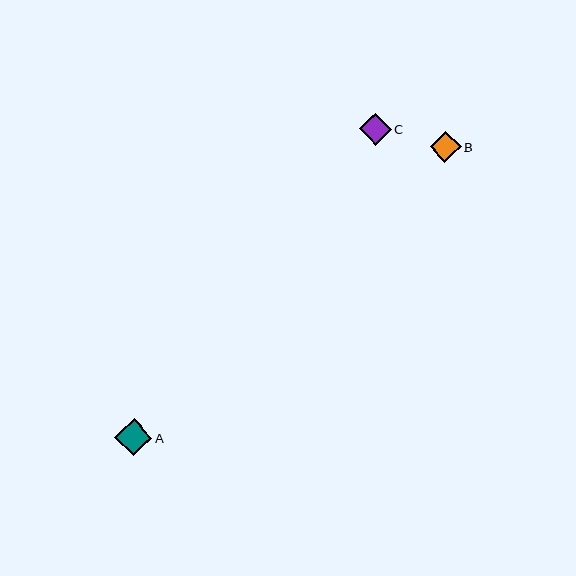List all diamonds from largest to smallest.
From largest to smallest: A, C, B.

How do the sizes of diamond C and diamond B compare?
Diamond C and diamond B are approximately the same size.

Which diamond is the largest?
Diamond A is the largest with a size of approximately 37 pixels.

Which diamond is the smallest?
Diamond B is the smallest with a size of approximately 31 pixels.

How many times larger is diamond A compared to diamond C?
Diamond A is approximately 1.2 times the size of diamond C.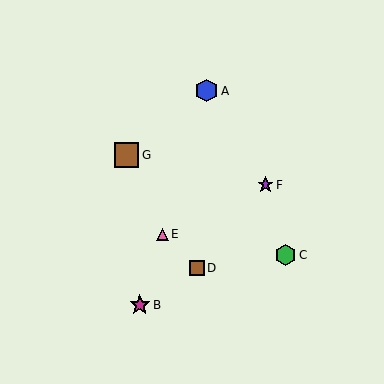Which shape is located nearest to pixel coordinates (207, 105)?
The blue hexagon (labeled A) at (206, 91) is nearest to that location.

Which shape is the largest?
The brown square (labeled G) is the largest.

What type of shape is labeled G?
Shape G is a brown square.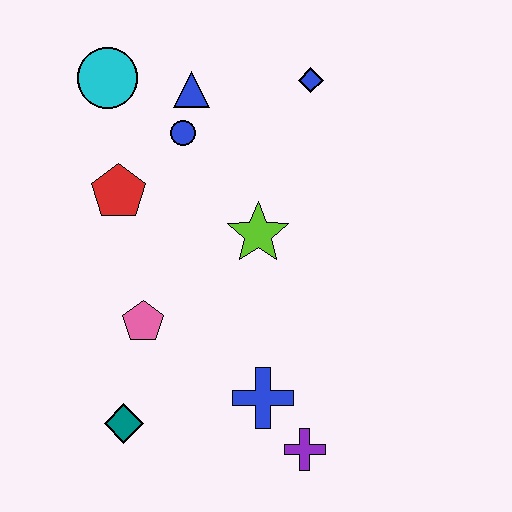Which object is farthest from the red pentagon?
The purple cross is farthest from the red pentagon.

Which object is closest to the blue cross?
The purple cross is closest to the blue cross.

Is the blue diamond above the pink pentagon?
Yes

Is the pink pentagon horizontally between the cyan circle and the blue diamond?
Yes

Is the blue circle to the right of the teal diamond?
Yes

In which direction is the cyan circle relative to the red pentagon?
The cyan circle is above the red pentagon.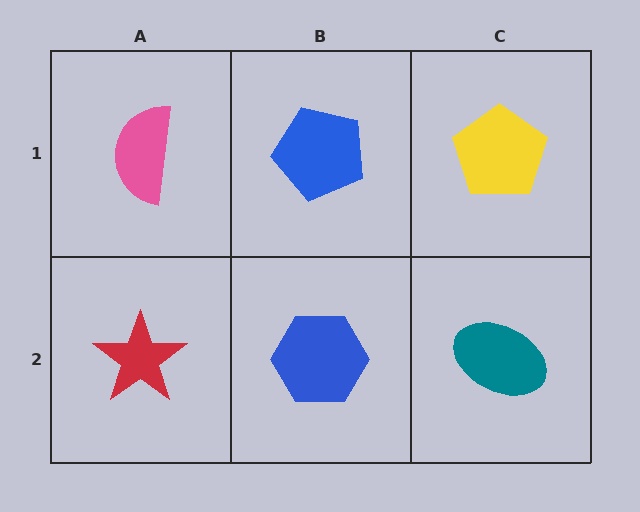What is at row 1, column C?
A yellow pentagon.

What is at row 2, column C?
A teal ellipse.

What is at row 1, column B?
A blue pentagon.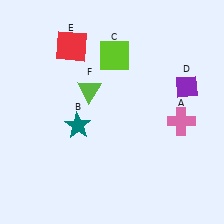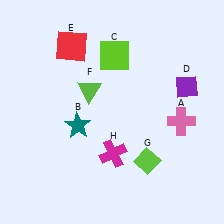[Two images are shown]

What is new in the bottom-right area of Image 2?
A lime diamond (G) was added in the bottom-right area of Image 2.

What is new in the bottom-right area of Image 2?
A magenta cross (H) was added in the bottom-right area of Image 2.